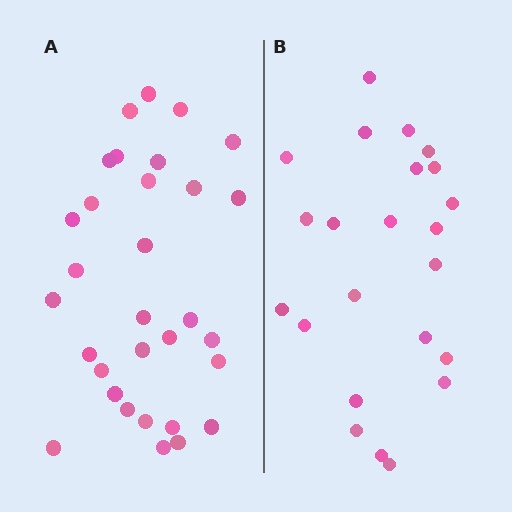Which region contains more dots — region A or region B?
Region A (the left region) has more dots.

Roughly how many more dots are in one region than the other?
Region A has roughly 8 or so more dots than region B.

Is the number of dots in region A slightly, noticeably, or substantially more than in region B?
Region A has noticeably more, but not dramatically so. The ratio is roughly 1.3 to 1.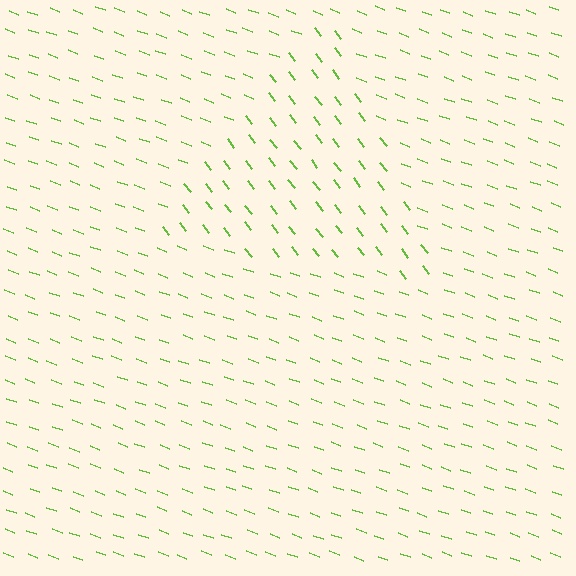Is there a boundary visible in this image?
Yes, there is a texture boundary formed by a change in line orientation.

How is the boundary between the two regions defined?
The boundary is defined purely by a change in line orientation (approximately 32 degrees difference). All lines are the same color and thickness.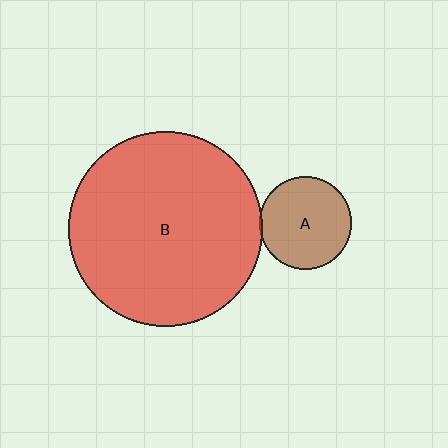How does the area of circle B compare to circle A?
Approximately 4.5 times.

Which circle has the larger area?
Circle B (red).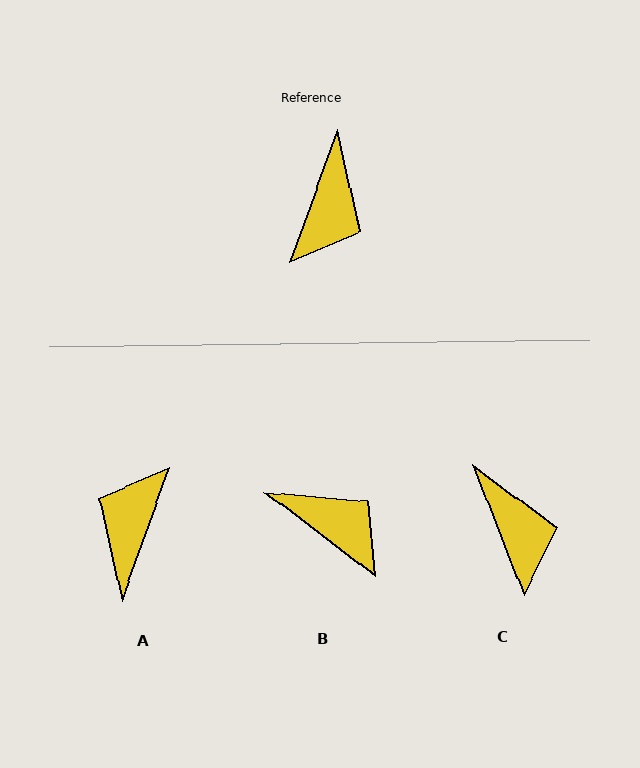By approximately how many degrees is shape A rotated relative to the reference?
Approximately 180 degrees counter-clockwise.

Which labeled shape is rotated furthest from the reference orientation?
A, about 180 degrees away.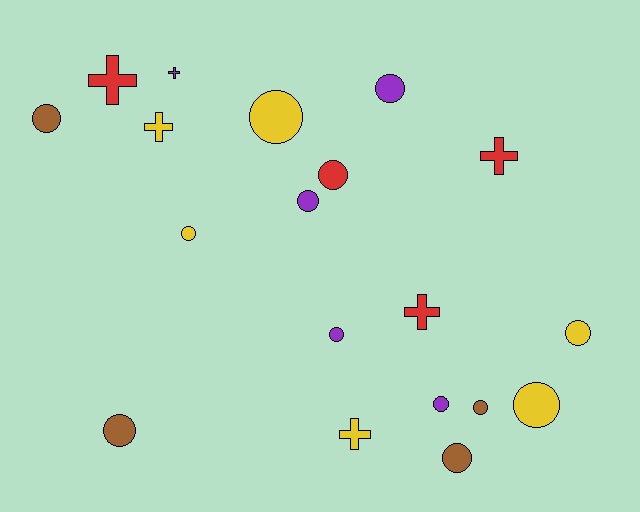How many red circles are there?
There is 1 red circle.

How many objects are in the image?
There are 19 objects.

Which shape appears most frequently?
Circle, with 13 objects.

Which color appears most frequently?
Yellow, with 6 objects.